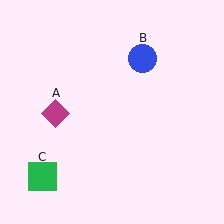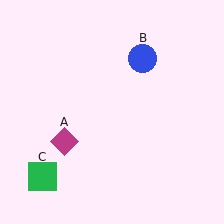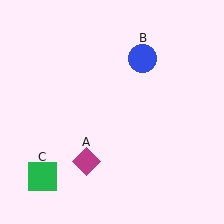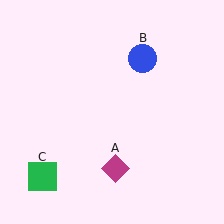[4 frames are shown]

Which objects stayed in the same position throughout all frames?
Blue circle (object B) and green square (object C) remained stationary.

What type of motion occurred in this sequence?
The magenta diamond (object A) rotated counterclockwise around the center of the scene.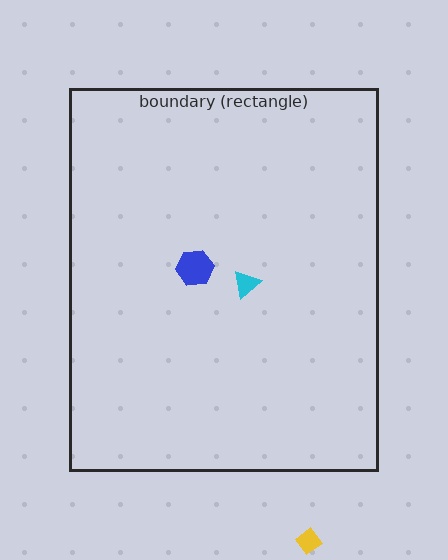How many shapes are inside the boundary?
2 inside, 1 outside.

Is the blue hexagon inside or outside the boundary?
Inside.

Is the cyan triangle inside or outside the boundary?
Inside.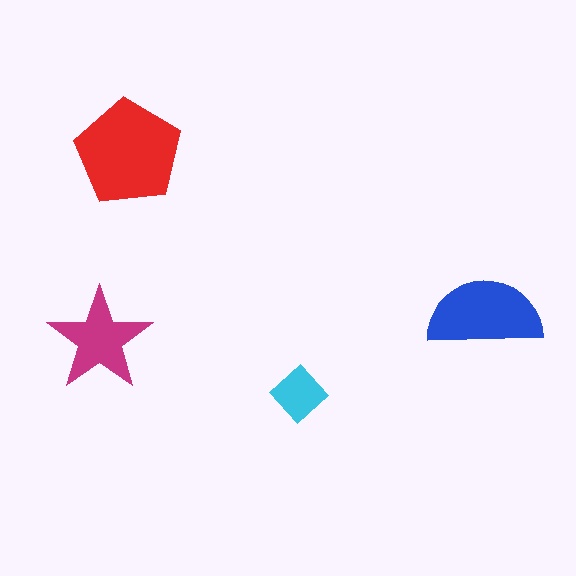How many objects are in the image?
There are 4 objects in the image.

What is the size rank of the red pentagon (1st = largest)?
1st.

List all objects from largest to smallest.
The red pentagon, the blue semicircle, the magenta star, the cyan diamond.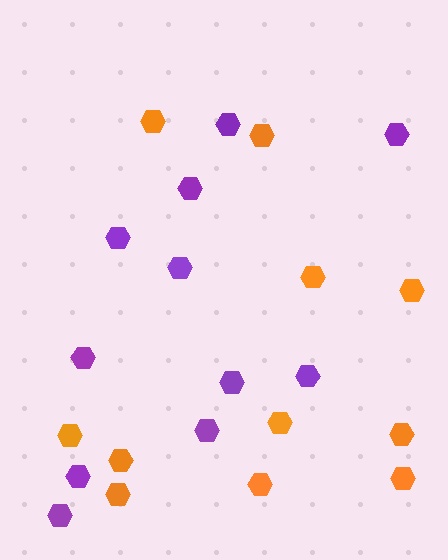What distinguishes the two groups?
There are 2 groups: one group of orange hexagons (11) and one group of purple hexagons (11).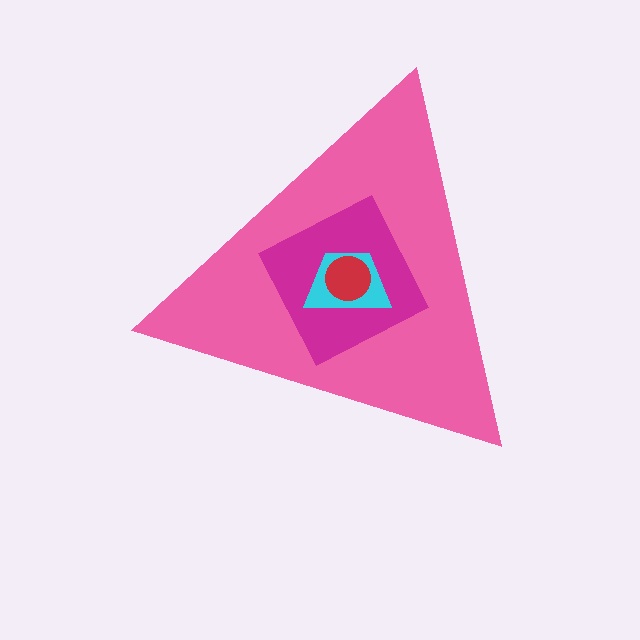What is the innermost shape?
The red circle.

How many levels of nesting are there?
4.